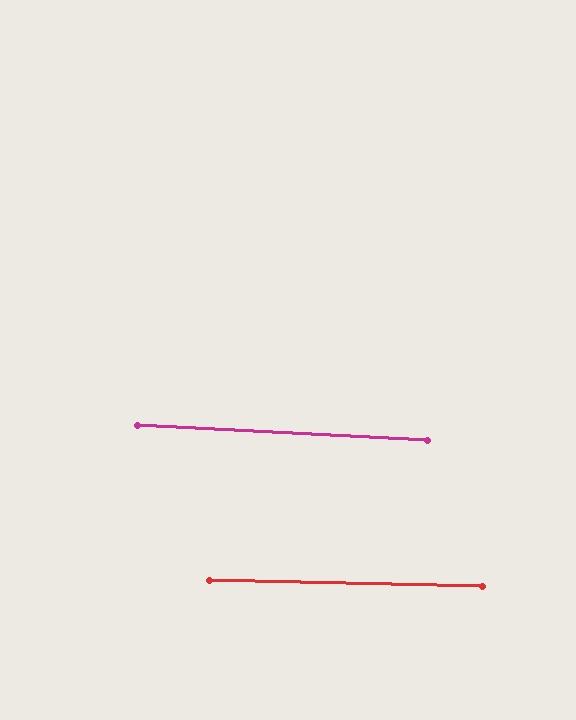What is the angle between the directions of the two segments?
Approximately 2 degrees.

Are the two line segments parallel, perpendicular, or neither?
Parallel — their directions differ by only 1.7°.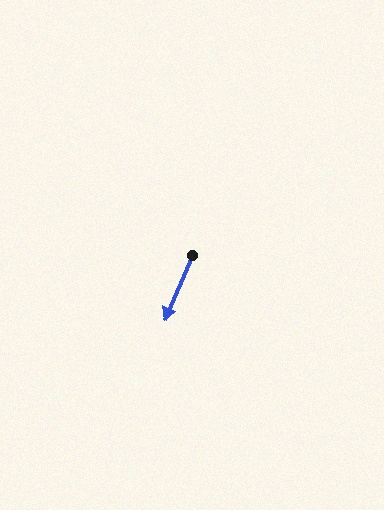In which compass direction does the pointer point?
Southwest.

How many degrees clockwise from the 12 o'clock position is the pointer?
Approximately 203 degrees.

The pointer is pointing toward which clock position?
Roughly 7 o'clock.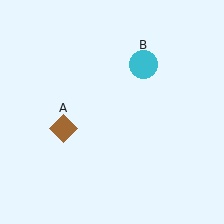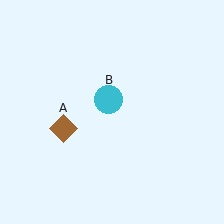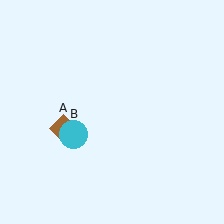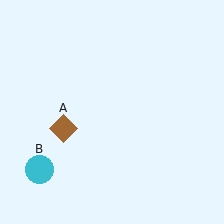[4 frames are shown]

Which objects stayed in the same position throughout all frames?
Brown diamond (object A) remained stationary.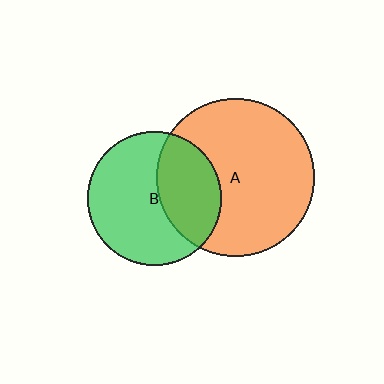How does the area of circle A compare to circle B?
Approximately 1.4 times.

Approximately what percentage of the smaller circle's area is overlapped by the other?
Approximately 35%.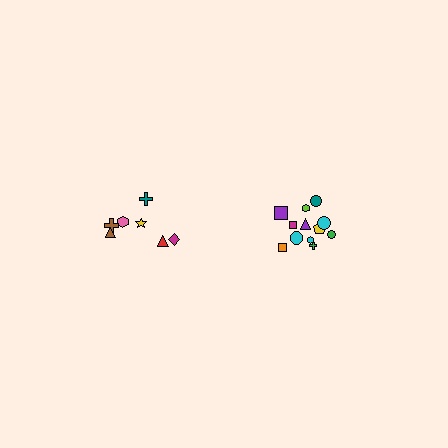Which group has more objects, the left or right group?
The right group.